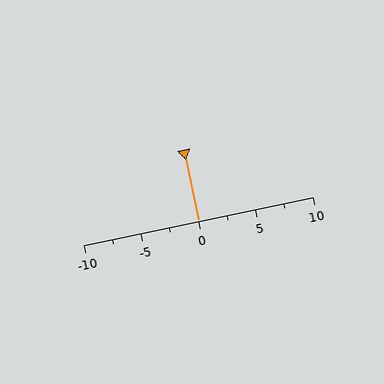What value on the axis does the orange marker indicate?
The marker indicates approximately 0.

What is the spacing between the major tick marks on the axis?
The major ticks are spaced 5 apart.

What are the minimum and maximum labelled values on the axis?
The axis runs from -10 to 10.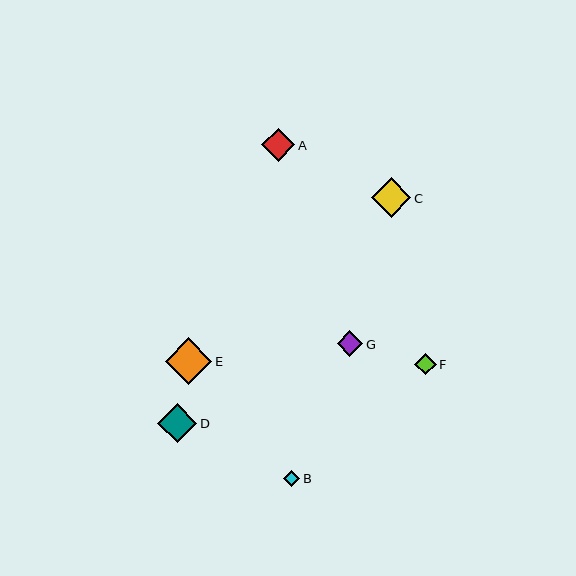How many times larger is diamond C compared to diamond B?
Diamond C is approximately 2.4 times the size of diamond B.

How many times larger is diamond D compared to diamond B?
Diamond D is approximately 2.3 times the size of diamond B.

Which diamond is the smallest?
Diamond B is the smallest with a size of approximately 17 pixels.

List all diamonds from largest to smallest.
From largest to smallest: E, C, D, A, G, F, B.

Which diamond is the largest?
Diamond E is the largest with a size of approximately 46 pixels.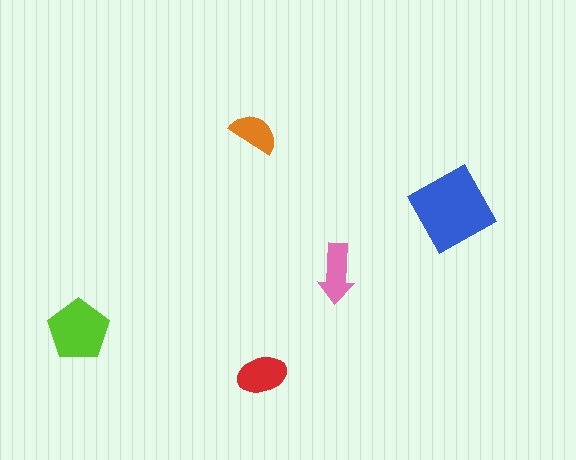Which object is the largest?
The blue diamond.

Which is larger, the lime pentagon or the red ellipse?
The lime pentagon.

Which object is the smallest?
The orange semicircle.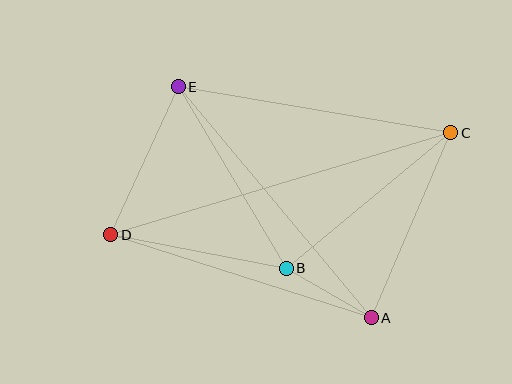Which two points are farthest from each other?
Points C and D are farthest from each other.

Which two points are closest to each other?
Points A and B are closest to each other.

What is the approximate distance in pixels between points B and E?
The distance between B and E is approximately 211 pixels.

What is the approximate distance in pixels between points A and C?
The distance between A and C is approximately 201 pixels.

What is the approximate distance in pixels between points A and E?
The distance between A and E is approximately 301 pixels.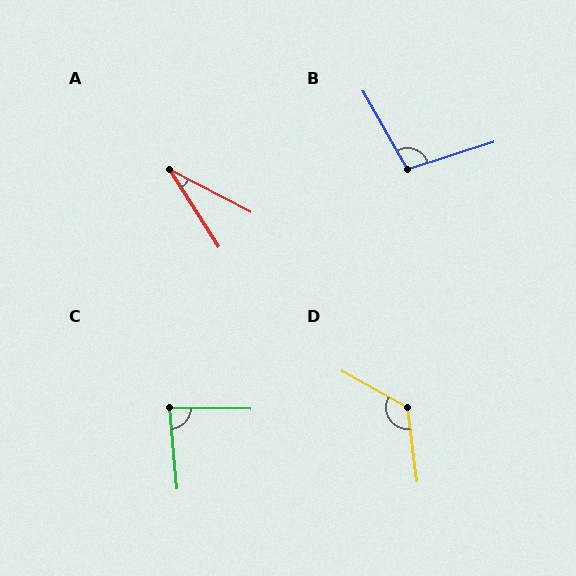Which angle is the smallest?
A, at approximately 30 degrees.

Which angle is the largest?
D, at approximately 127 degrees.